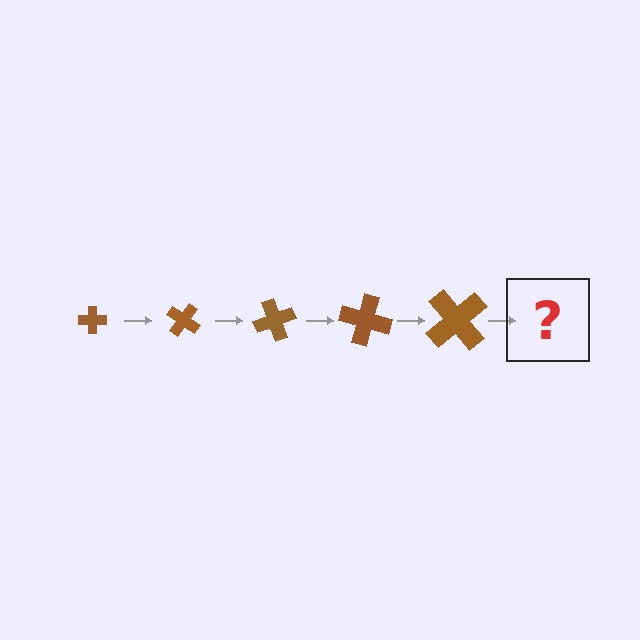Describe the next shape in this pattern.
It should be a cross, larger than the previous one and rotated 175 degrees from the start.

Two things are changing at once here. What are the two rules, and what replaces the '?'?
The two rules are that the cross grows larger each step and it rotates 35 degrees each step. The '?' should be a cross, larger than the previous one and rotated 175 degrees from the start.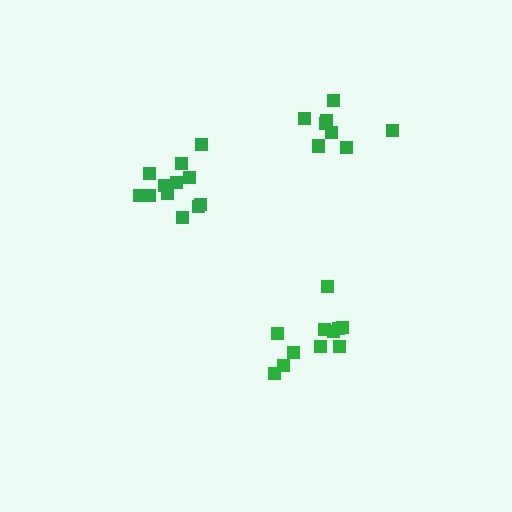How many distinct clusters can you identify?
There are 3 distinct clusters.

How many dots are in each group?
Group 1: 11 dots, Group 2: 12 dots, Group 3: 8 dots (31 total).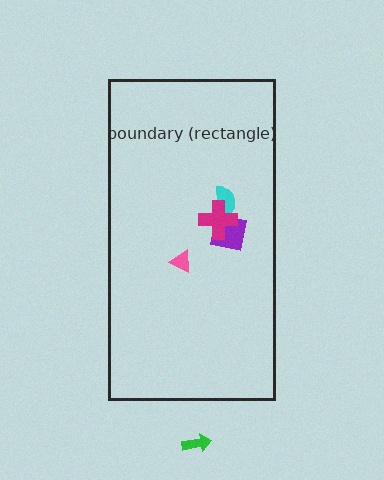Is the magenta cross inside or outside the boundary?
Inside.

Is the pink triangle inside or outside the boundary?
Inside.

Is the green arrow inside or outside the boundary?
Outside.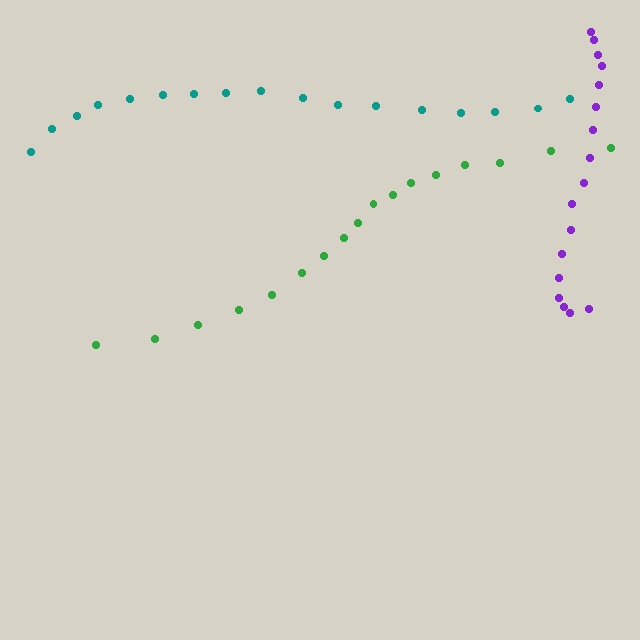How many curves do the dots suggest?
There are 3 distinct paths.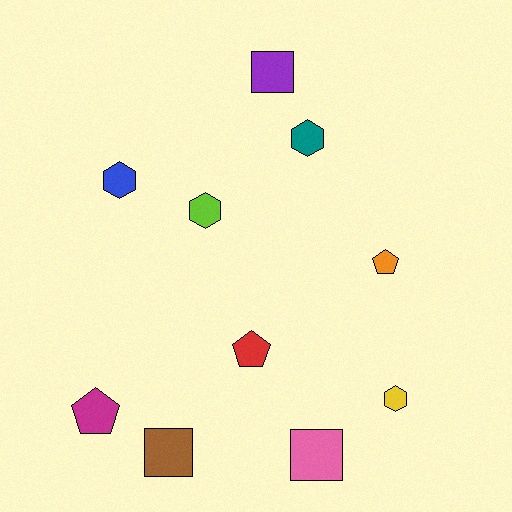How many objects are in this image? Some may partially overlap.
There are 10 objects.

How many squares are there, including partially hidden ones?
There are 3 squares.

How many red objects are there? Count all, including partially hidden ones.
There is 1 red object.